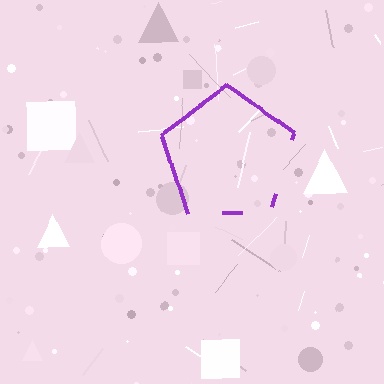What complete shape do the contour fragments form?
The contour fragments form a pentagon.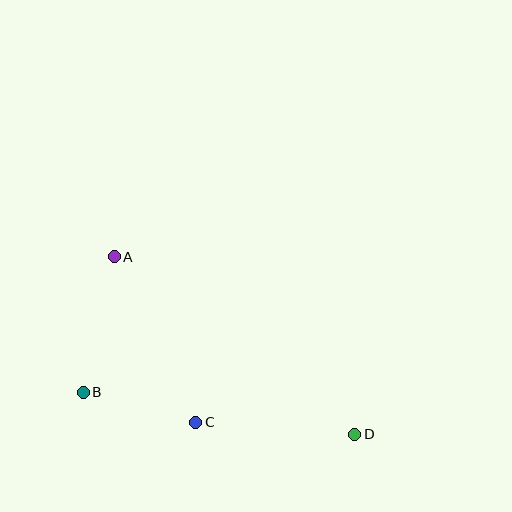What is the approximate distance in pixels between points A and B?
The distance between A and B is approximately 139 pixels.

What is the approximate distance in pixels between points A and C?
The distance between A and C is approximately 184 pixels.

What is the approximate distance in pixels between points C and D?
The distance between C and D is approximately 159 pixels.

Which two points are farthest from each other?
Points A and D are farthest from each other.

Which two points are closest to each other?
Points B and C are closest to each other.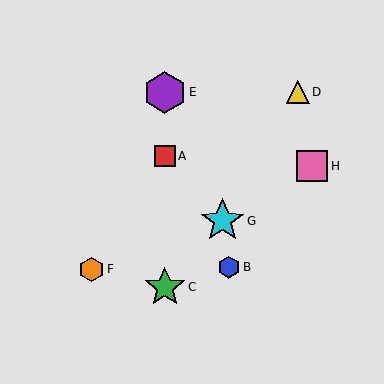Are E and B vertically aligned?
No, E is at x≈165 and B is at x≈229.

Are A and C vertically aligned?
Yes, both are at x≈165.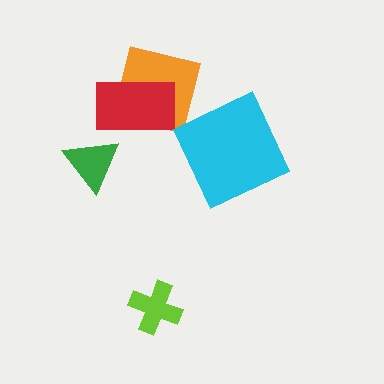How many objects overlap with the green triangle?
0 objects overlap with the green triangle.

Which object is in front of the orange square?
The red rectangle is in front of the orange square.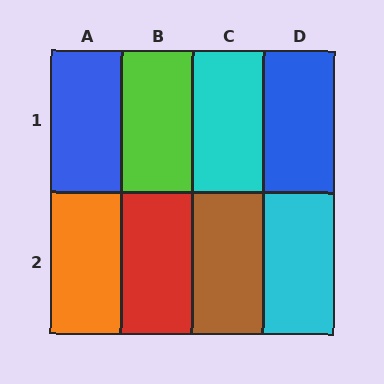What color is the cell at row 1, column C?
Cyan.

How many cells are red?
1 cell is red.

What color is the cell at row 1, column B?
Lime.